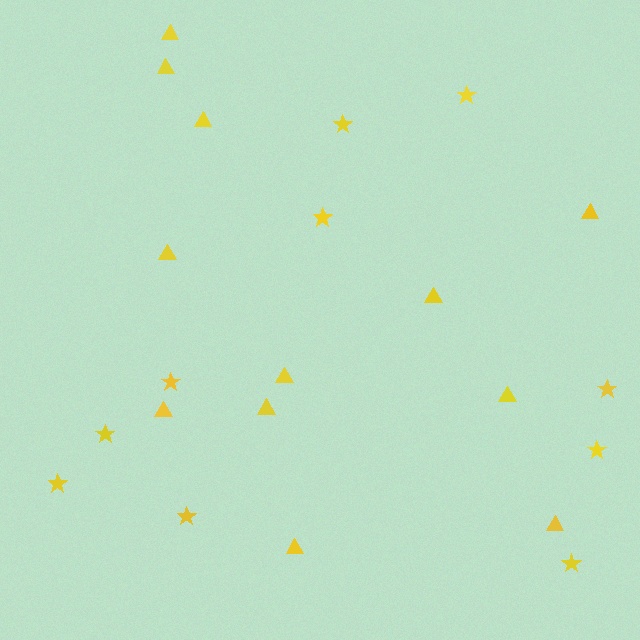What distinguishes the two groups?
There are 2 groups: one group of triangles (12) and one group of stars (10).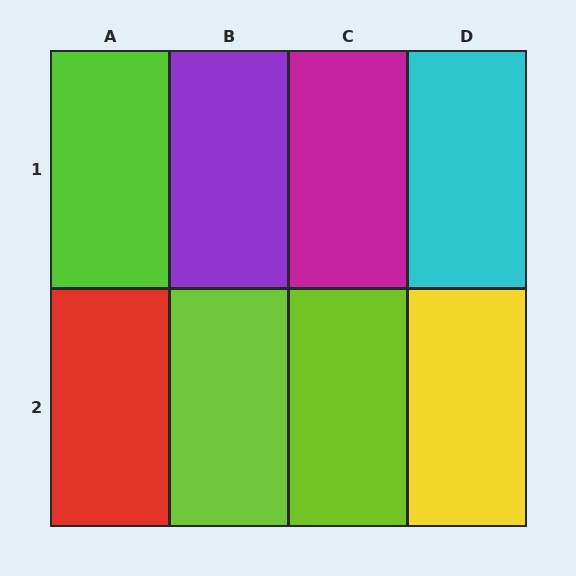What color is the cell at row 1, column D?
Cyan.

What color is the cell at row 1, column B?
Purple.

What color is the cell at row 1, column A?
Lime.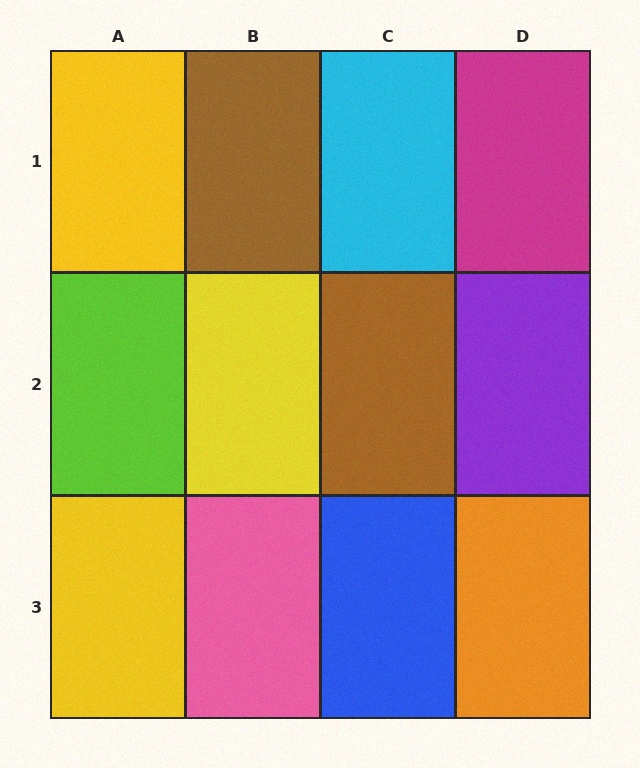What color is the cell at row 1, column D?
Magenta.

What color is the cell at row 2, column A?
Lime.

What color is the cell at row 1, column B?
Brown.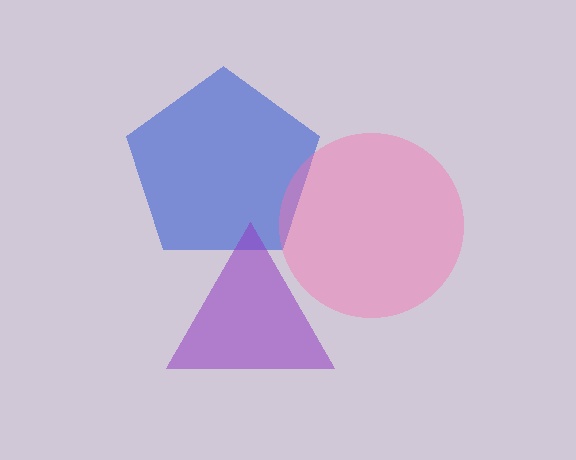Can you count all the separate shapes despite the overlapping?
Yes, there are 3 separate shapes.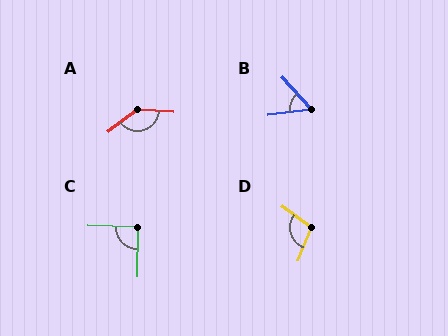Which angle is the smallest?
B, at approximately 55 degrees.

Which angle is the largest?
A, at approximately 139 degrees.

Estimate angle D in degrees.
Approximately 104 degrees.